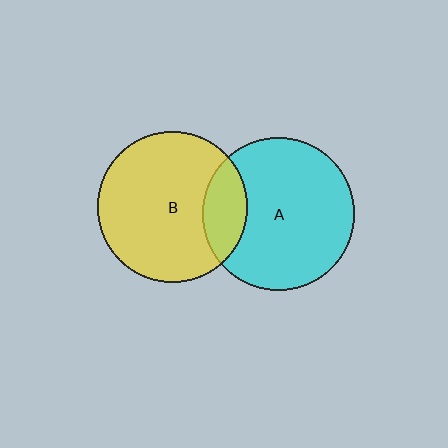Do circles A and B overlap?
Yes.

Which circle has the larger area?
Circle A (cyan).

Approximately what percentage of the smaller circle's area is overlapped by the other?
Approximately 20%.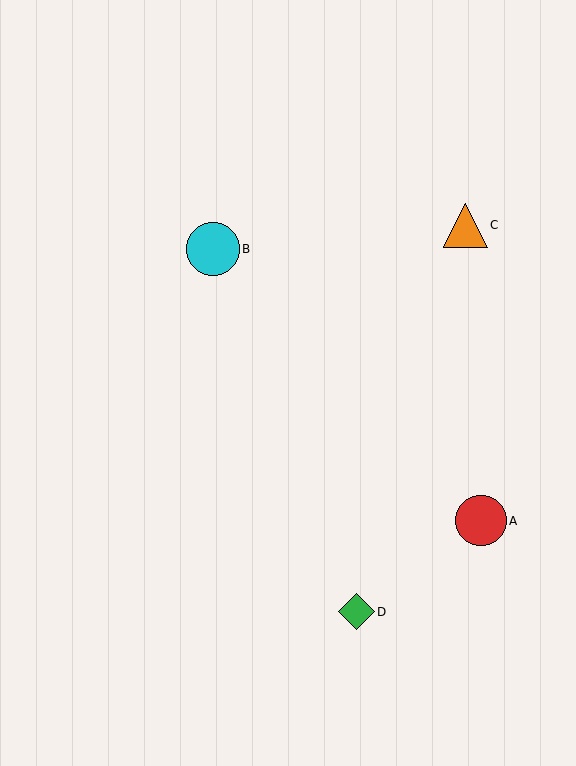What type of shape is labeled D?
Shape D is a green diamond.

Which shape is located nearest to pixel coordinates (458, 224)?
The orange triangle (labeled C) at (465, 225) is nearest to that location.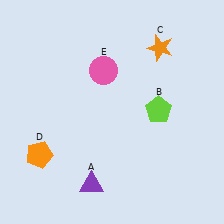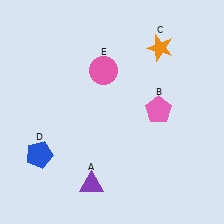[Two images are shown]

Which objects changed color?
B changed from lime to pink. D changed from orange to blue.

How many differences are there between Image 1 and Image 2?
There are 2 differences between the two images.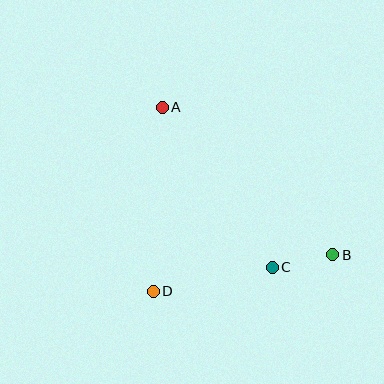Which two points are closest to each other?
Points B and C are closest to each other.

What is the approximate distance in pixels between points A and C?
The distance between A and C is approximately 194 pixels.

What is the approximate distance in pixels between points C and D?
The distance between C and D is approximately 121 pixels.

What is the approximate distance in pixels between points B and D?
The distance between B and D is approximately 183 pixels.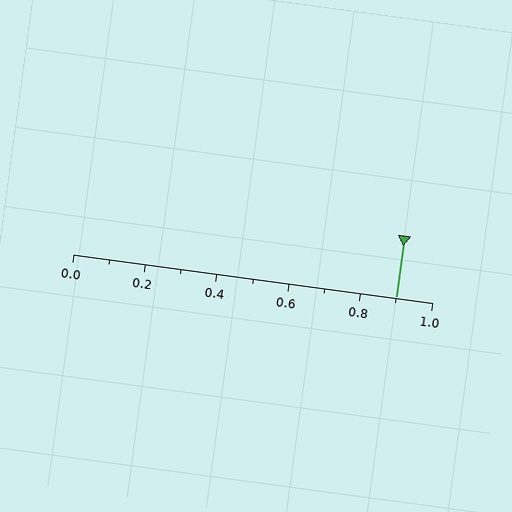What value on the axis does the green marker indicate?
The marker indicates approximately 0.9.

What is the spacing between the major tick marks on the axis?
The major ticks are spaced 0.2 apart.